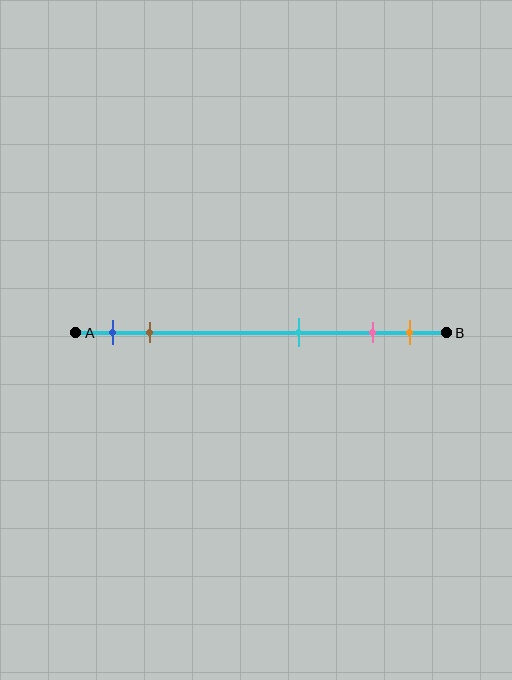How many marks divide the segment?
There are 5 marks dividing the segment.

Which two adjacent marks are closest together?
The pink and orange marks are the closest adjacent pair.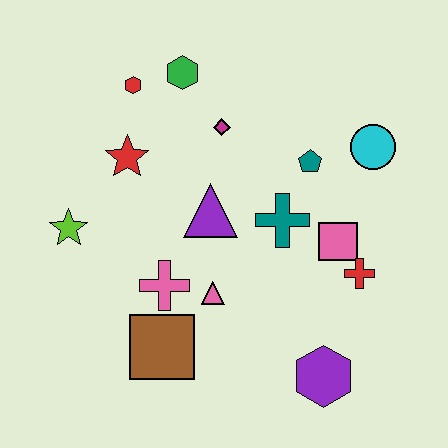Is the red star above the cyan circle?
No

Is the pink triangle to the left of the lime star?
No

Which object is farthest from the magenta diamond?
The purple hexagon is farthest from the magenta diamond.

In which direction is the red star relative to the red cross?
The red star is to the left of the red cross.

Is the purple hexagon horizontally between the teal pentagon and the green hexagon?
No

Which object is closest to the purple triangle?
The teal cross is closest to the purple triangle.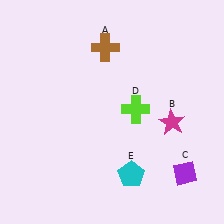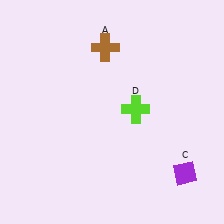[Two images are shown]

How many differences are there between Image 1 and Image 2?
There are 2 differences between the two images.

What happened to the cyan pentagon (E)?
The cyan pentagon (E) was removed in Image 2. It was in the bottom-right area of Image 1.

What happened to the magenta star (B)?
The magenta star (B) was removed in Image 2. It was in the bottom-right area of Image 1.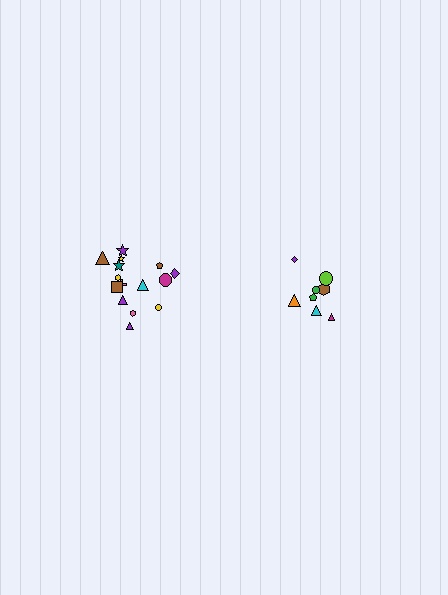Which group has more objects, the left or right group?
The left group.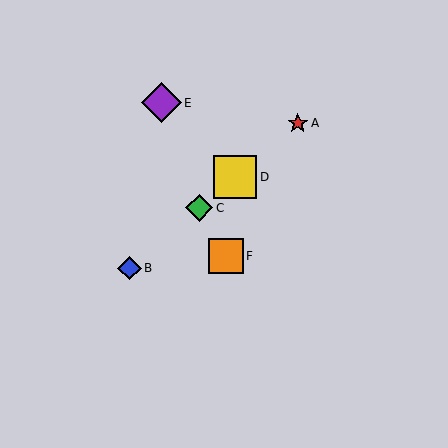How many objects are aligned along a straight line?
4 objects (A, B, C, D) are aligned along a straight line.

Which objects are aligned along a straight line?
Objects A, B, C, D are aligned along a straight line.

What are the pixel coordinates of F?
Object F is at (226, 256).